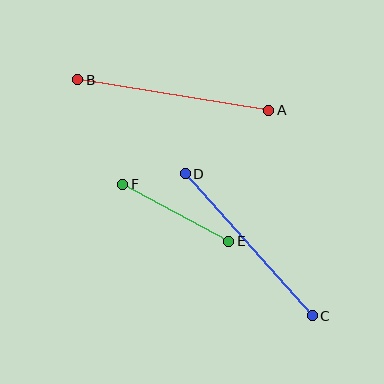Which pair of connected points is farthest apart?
Points A and B are farthest apart.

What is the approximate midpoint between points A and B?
The midpoint is at approximately (173, 95) pixels.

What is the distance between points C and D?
The distance is approximately 191 pixels.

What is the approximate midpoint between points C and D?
The midpoint is at approximately (249, 245) pixels.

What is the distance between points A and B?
The distance is approximately 193 pixels.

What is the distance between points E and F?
The distance is approximately 120 pixels.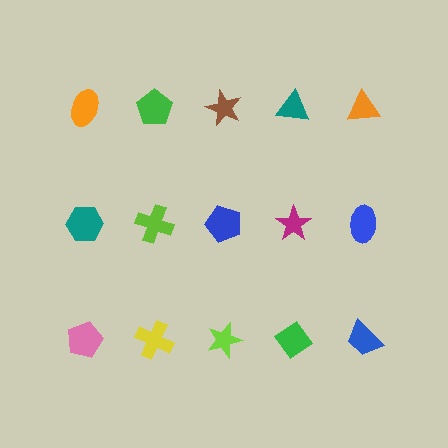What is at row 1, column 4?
A teal triangle.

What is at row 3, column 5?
A blue trapezoid.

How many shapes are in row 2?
5 shapes.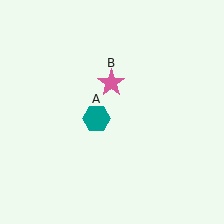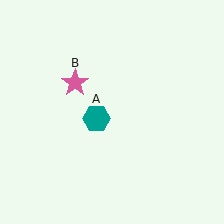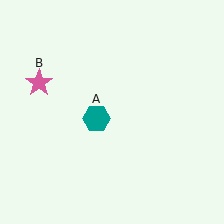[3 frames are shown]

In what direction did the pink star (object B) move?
The pink star (object B) moved left.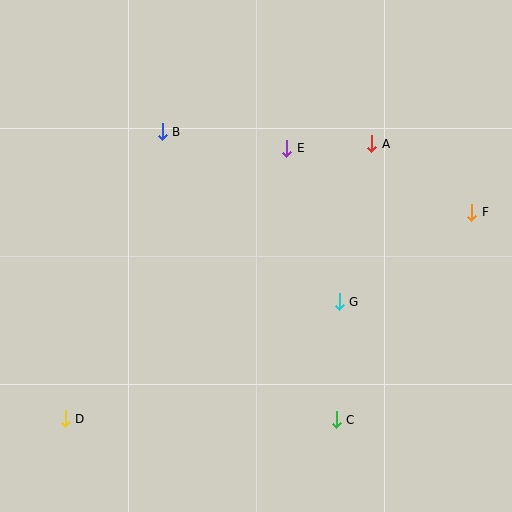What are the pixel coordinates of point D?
Point D is at (65, 419).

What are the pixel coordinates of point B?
Point B is at (162, 132).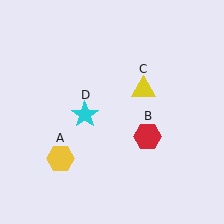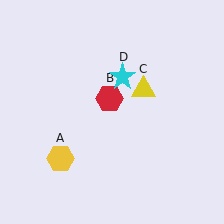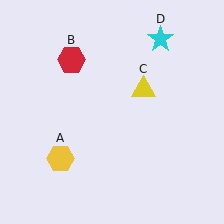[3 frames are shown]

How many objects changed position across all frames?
2 objects changed position: red hexagon (object B), cyan star (object D).